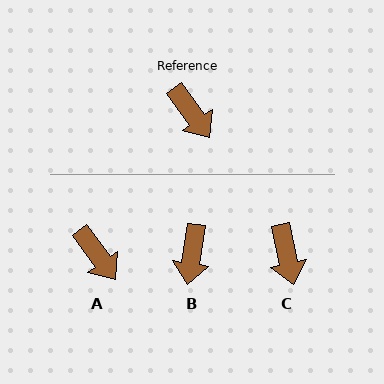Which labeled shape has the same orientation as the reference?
A.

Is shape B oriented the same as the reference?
No, it is off by about 44 degrees.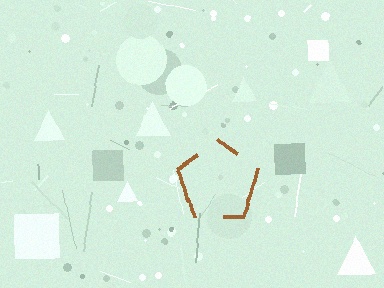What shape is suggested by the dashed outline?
The dashed outline suggests a pentagon.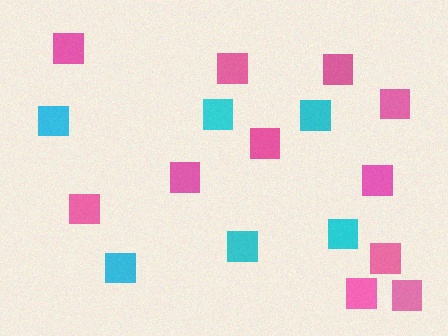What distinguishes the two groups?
There are 2 groups: one group of cyan squares (6) and one group of pink squares (11).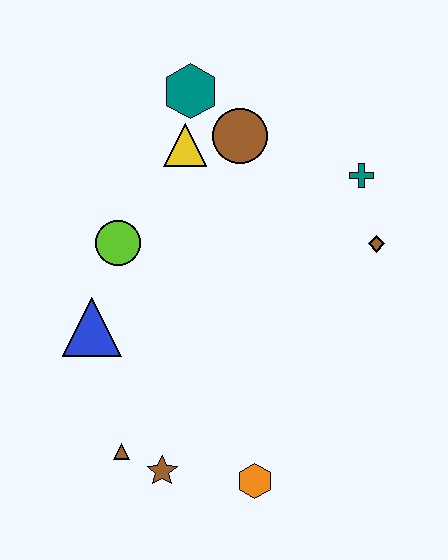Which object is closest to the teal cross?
The brown diamond is closest to the teal cross.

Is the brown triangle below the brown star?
No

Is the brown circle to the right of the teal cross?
No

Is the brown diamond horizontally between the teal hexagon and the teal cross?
No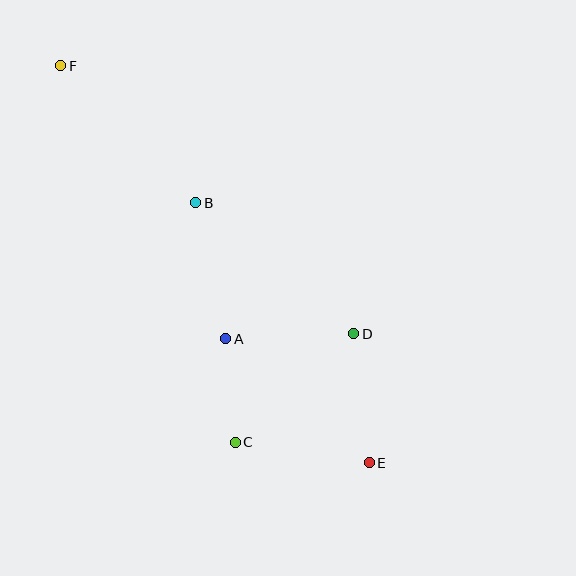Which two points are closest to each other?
Points A and C are closest to each other.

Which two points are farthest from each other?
Points E and F are farthest from each other.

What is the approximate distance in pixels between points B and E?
The distance between B and E is approximately 313 pixels.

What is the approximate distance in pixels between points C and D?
The distance between C and D is approximately 161 pixels.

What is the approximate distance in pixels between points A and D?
The distance between A and D is approximately 128 pixels.